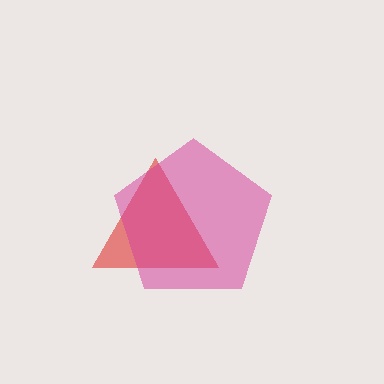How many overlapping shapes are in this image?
There are 2 overlapping shapes in the image.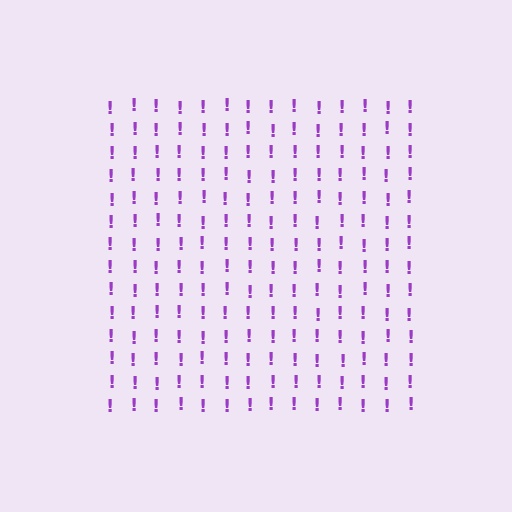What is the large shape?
The large shape is a square.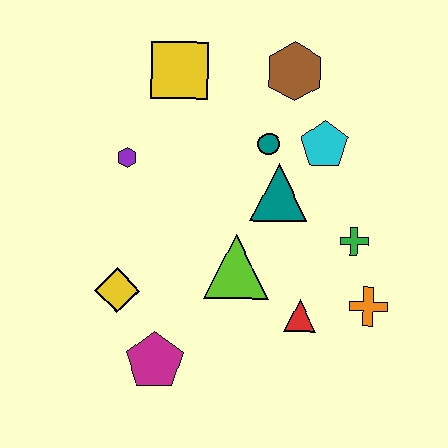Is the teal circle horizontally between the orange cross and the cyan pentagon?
No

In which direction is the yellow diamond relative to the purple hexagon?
The yellow diamond is below the purple hexagon.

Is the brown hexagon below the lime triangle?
No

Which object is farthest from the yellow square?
The orange cross is farthest from the yellow square.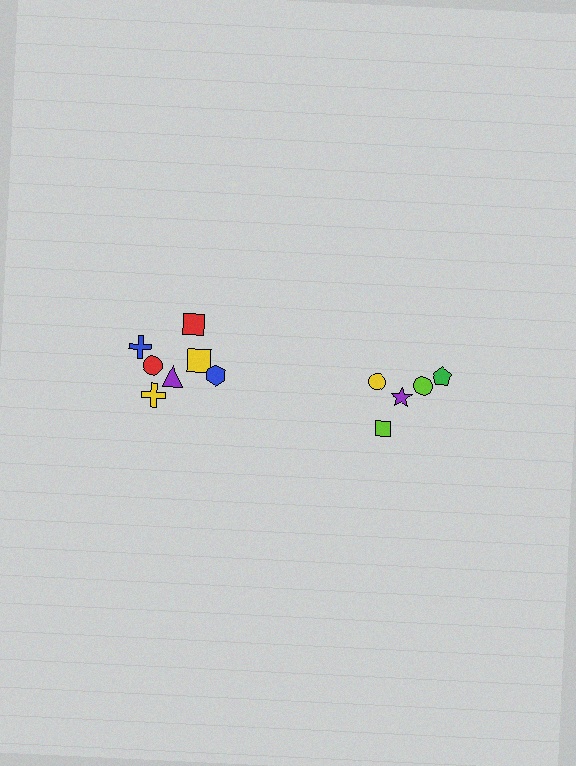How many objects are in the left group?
There are 7 objects.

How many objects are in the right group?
There are 5 objects.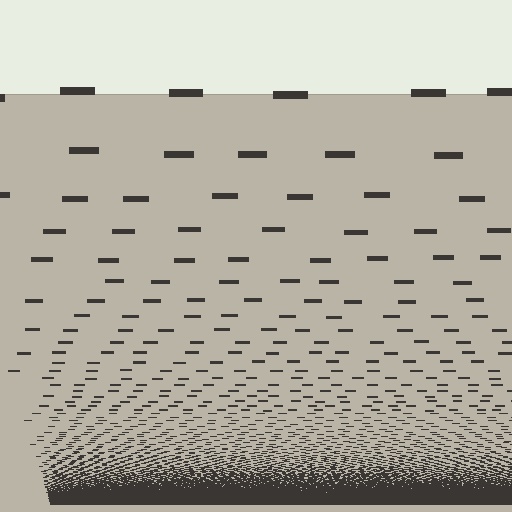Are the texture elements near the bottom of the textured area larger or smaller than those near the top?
Smaller. The gradient is inverted — elements near the bottom are smaller and denser.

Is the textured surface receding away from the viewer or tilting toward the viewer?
The surface appears to tilt toward the viewer. Texture elements get larger and sparser toward the top.